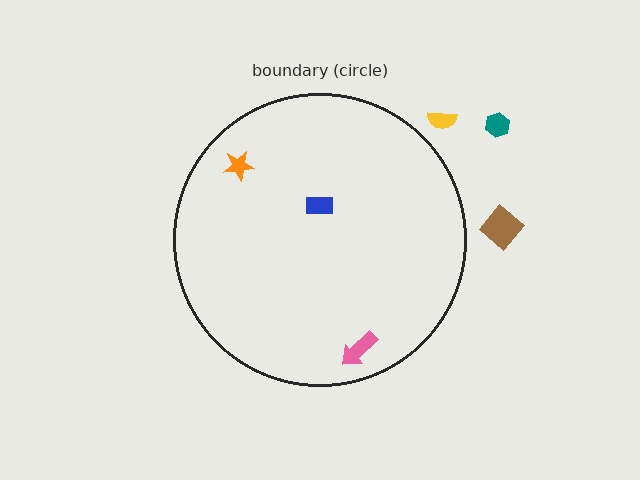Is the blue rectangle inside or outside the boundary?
Inside.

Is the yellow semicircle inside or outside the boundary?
Outside.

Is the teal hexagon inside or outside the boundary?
Outside.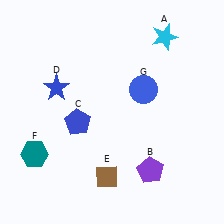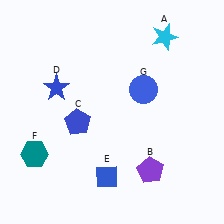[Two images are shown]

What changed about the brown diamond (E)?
In Image 1, E is brown. In Image 2, it changed to blue.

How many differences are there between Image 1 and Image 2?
There is 1 difference between the two images.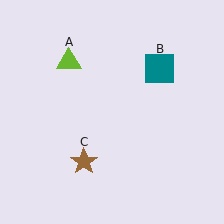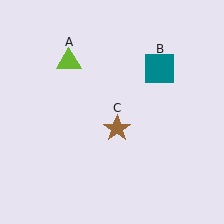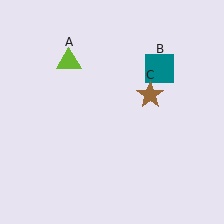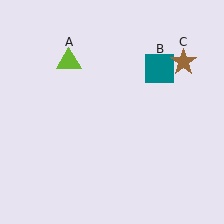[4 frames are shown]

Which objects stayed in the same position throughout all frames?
Lime triangle (object A) and teal square (object B) remained stationary.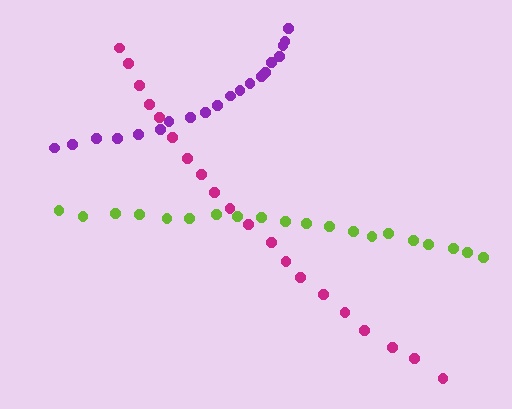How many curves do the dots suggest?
There are 3 distinct paths.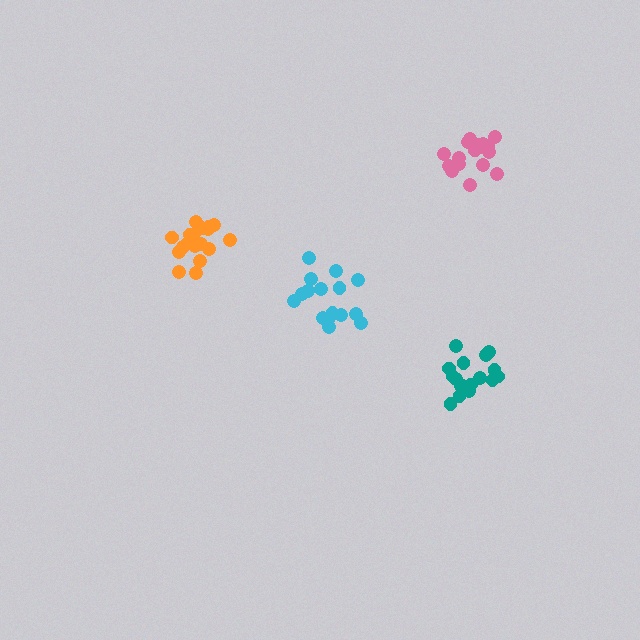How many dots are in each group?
Group 1: 16 dots, Group 2: 19 dots, Group 3: 18 dots, Group 4: 17 dots (70 total).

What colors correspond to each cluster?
The clusters are colored: cyan, orange, pink, teal.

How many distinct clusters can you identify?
There are 4 distinct clusters.